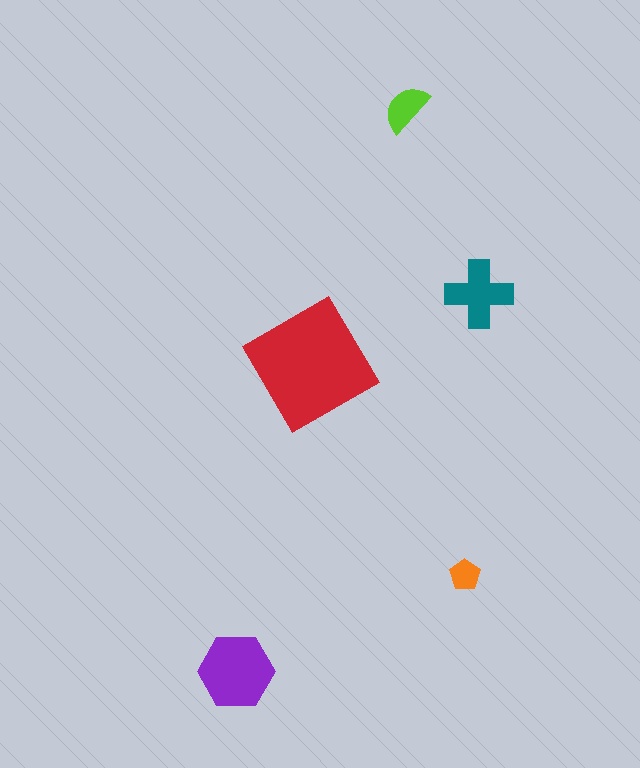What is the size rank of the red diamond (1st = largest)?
1st.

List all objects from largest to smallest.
The red diamond, the purple hexagon, the teal cross, the lime semicircle, the orange pentagon.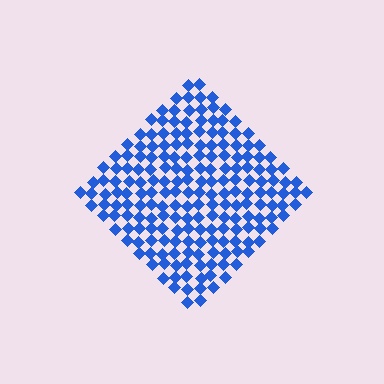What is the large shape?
The large shape is a diamond.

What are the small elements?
The small elements are diamonds.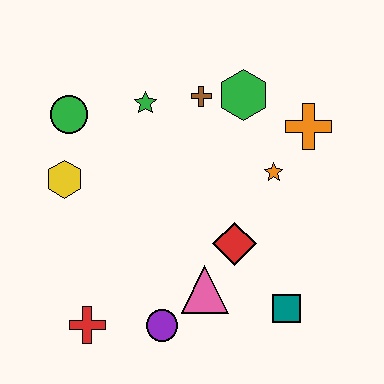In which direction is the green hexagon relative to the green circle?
The green hexagon is to the right of the green circle.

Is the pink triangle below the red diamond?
Yes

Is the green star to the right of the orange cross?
No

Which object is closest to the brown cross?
The green hexagon is closest to the brown cross.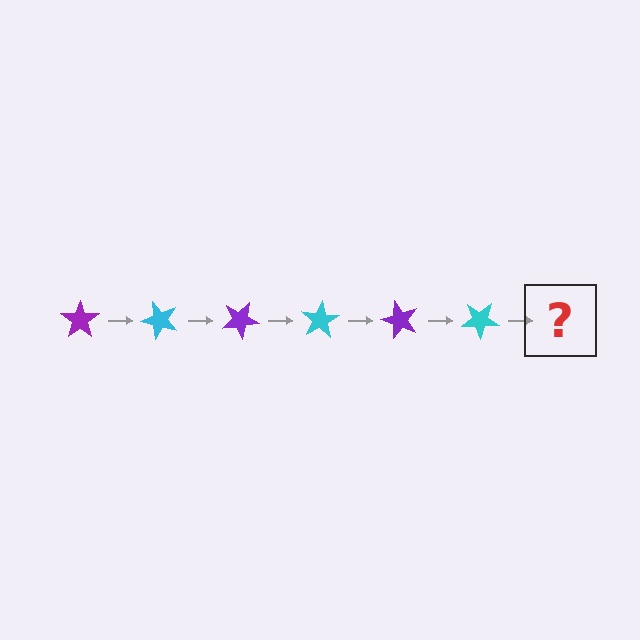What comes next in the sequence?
The next element should be a purple star, rotated 300 degrees from the start.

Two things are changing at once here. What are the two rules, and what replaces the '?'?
The two rules are that it rotates 50 degrees each step and the color cycles through purple and cyan. The '?' should be a purple star, rotated 300 degrees from the start.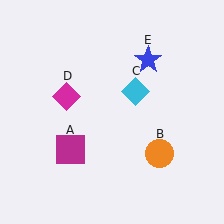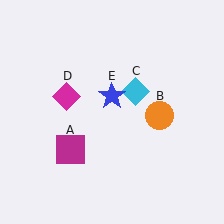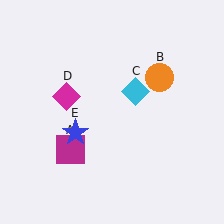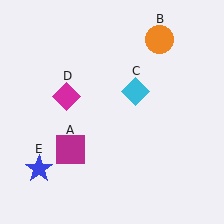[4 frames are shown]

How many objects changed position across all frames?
2 objects changed position: orange circle (object B), blue star (object E).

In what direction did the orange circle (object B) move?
The orange circle (object B) moved up.